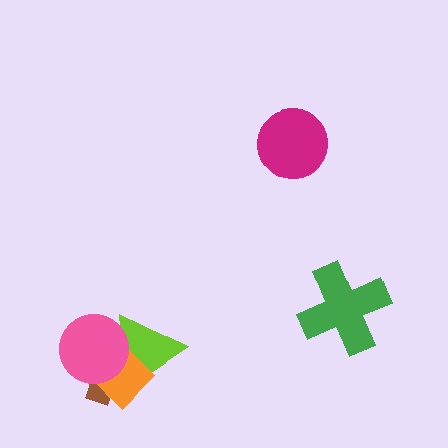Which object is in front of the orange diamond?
The pink circle is in front of the orange diamond.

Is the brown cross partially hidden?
Yes, it is partially covered by another shape.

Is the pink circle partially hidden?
No, no other shape covers it.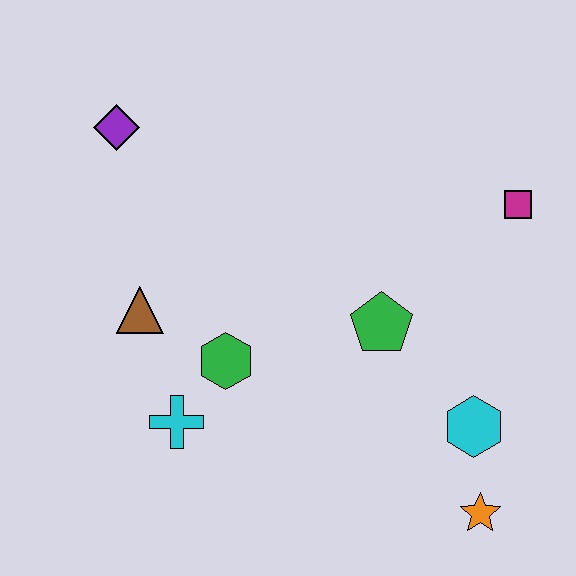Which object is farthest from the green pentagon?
The purple diamond is farthest from the green pentagon.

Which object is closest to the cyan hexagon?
The orange star is closest to the cyan hexagon.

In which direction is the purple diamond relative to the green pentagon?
The purple diamond is to the left of the green pentagon.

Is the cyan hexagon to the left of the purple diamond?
No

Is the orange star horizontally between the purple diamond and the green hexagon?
No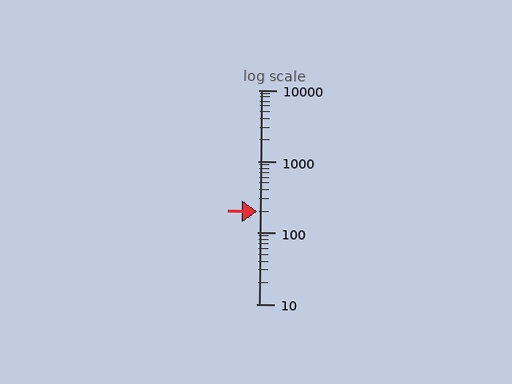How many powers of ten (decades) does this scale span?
The scale spans 3 decades, from 10 to 10000.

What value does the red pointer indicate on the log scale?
The pointer indicates approximately 200.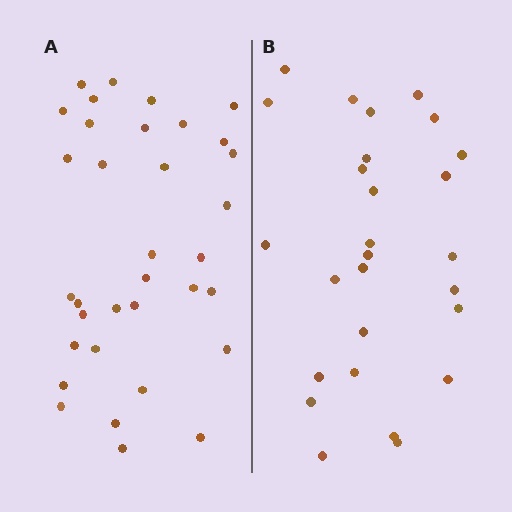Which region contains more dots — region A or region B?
Region A (the left region) has more dots.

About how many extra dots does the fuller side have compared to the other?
Region A has roughly 8 or so more dots than region B.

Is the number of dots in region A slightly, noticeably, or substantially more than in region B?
Region A has noticeably more, but not dramatically so. The ratio is roughly 1.3 to 1.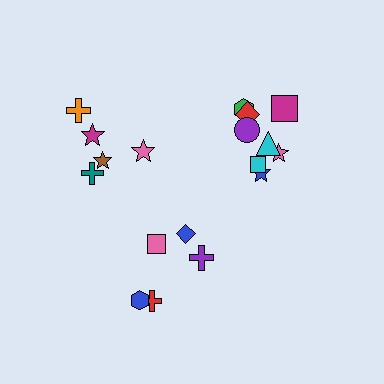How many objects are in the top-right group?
There are 8 objects.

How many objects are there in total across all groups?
There are 18 objects.